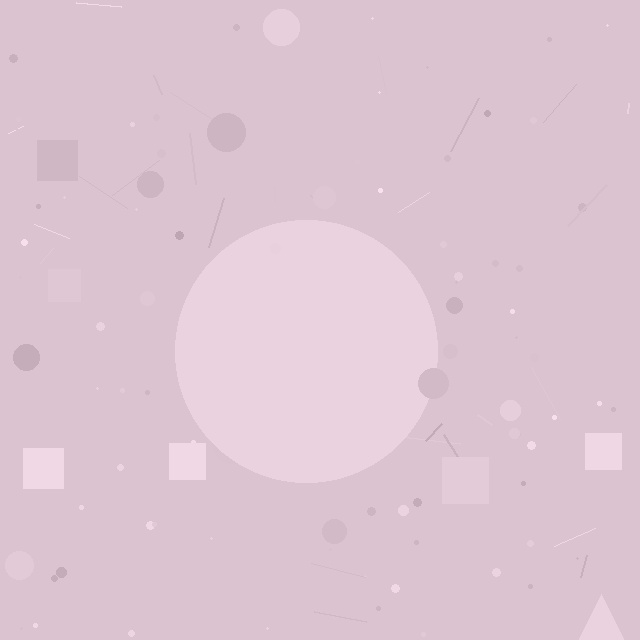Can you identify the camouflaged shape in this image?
The camouflaged shape is a circle.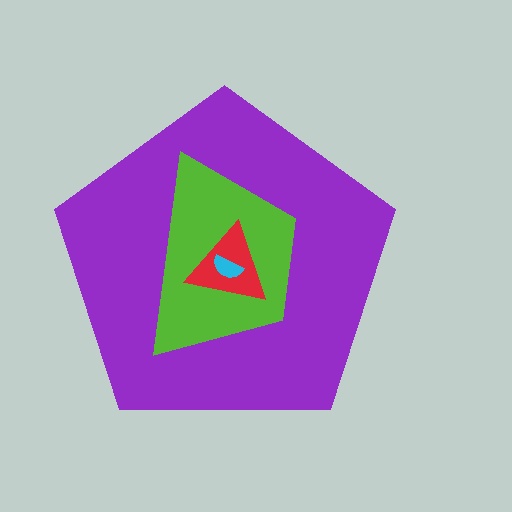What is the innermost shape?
The cyan semicircle.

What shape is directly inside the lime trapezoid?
The red triangle.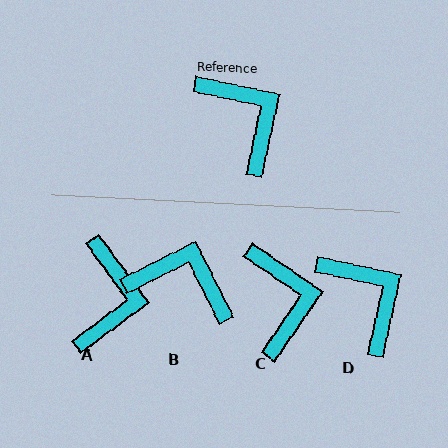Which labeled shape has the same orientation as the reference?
D.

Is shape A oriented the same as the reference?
No, it is off by about 41 degrees.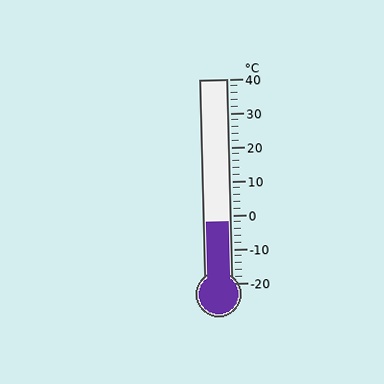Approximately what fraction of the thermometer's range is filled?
The thermometer is filled to approximately 30% of its range.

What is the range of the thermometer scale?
The thermometer scale ranges from -20°C to 40°C.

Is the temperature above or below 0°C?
The temperature is below 0°C.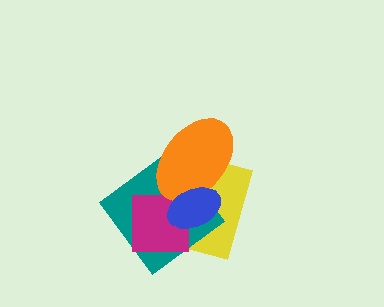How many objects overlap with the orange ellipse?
3 objects overlap with the orange ellipse.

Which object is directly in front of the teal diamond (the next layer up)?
The magenta square is directly in front of the teal diamond.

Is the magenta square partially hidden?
Yes, it is partially covered by another shape.